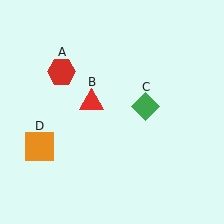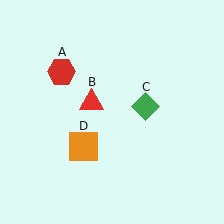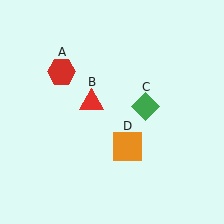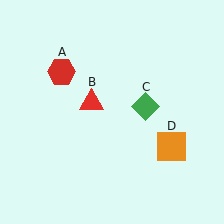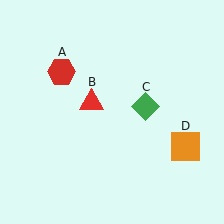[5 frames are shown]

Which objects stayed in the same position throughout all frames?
Red hexagon (object A) and red triangle (object B) and green diamond (object C) remained stationary.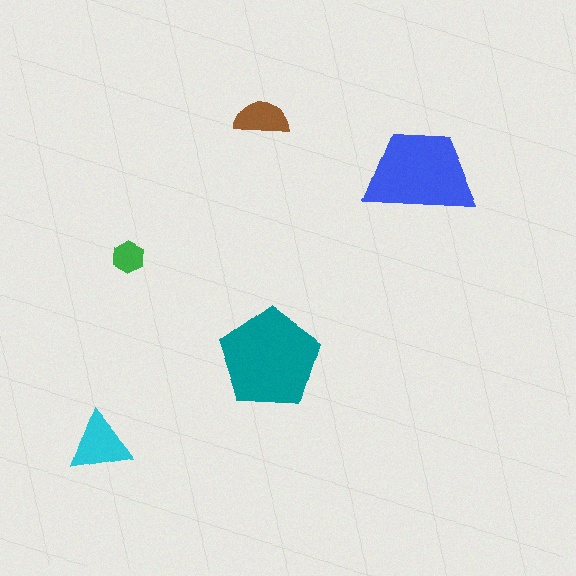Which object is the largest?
The teal pentagon.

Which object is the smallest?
The green hexagon.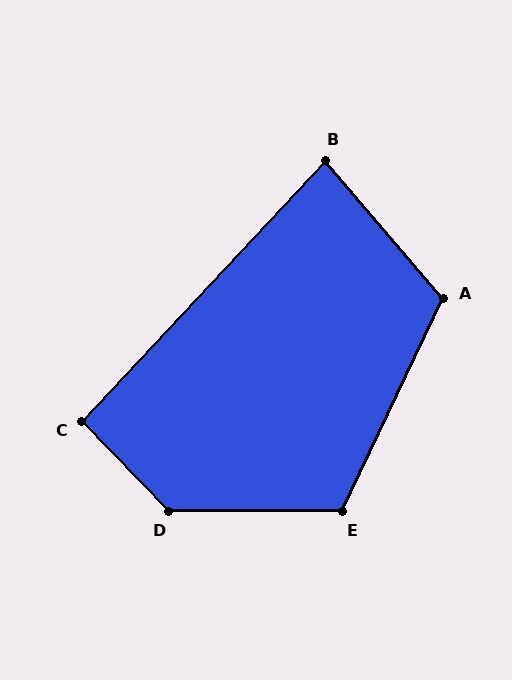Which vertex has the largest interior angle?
D, at approximately 134 degrees.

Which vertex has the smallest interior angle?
B, at approximately 84 degrees.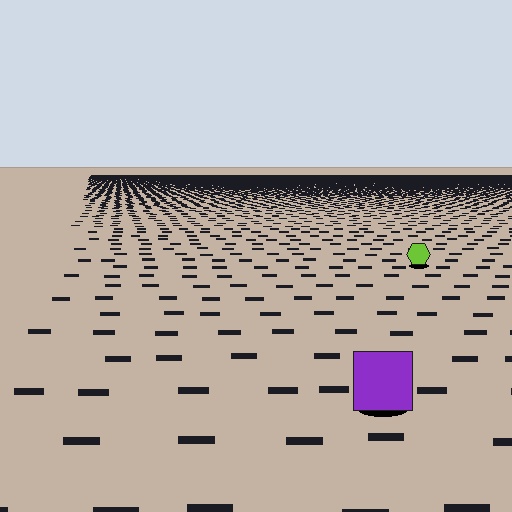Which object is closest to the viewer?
The purple square is closest. The texture marks near it are larger and more spread out.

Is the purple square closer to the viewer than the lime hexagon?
Yes. The purple square is closer — you can tell from the texture gradient: the ground texture is coarser near it.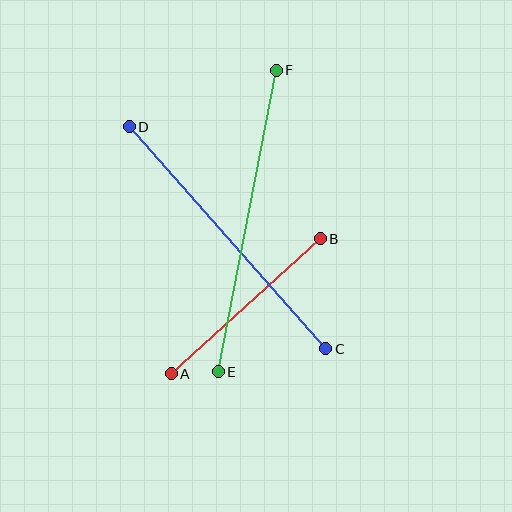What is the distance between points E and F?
The distance is approximately 307 pixels.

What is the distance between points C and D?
The distance is approximately 296 pixels.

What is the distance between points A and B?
The distance is approximately 202 pixels.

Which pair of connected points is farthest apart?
Points E and F are farthest apart.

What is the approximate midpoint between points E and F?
The midpoint is at approximately (247, 221) pixels.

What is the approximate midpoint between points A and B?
The midpoint is at approximately (246, 306) pixels.